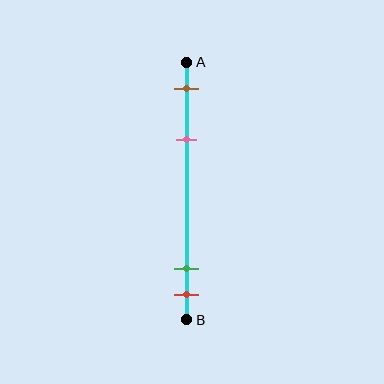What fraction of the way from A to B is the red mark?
The red mark is approximately 90% (0.9) of the way from A to B.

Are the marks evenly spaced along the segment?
No, the marks are not evenly spaced.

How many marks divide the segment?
There are 4 marks dividing the segment.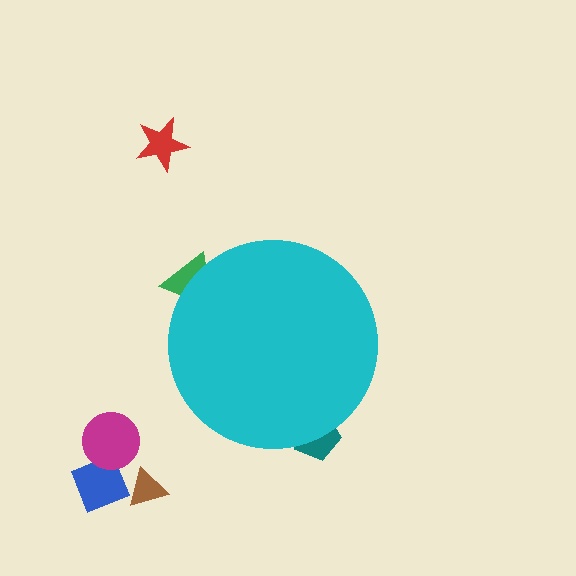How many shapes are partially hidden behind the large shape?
2 shapes are partially hidden.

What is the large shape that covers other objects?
A cyan circle.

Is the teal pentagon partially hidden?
Yes, the teal pentagon is partially hidden behind the cyan circle.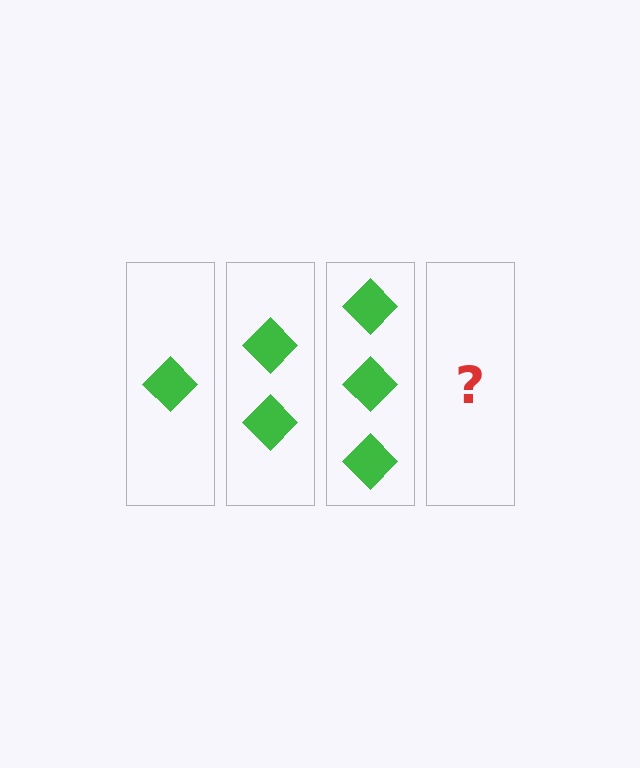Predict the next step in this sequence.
The next step is 4 diamonds.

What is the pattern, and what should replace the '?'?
The pattern is that each step adds one more diamond. The '?' should be 4 diamonds.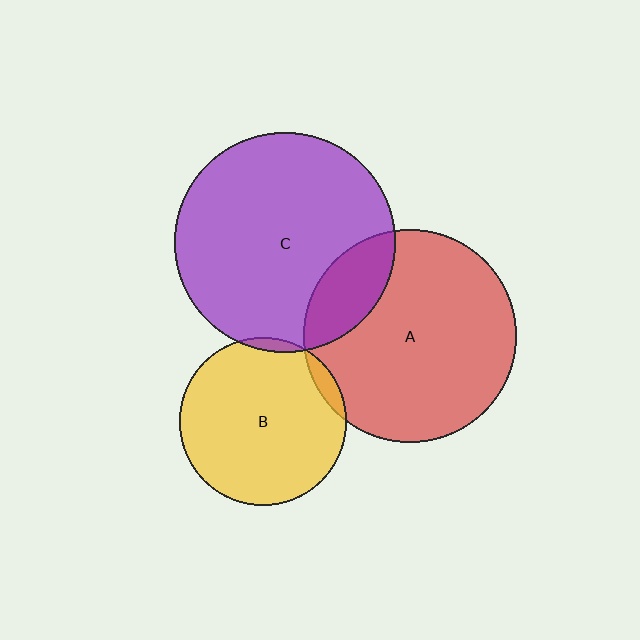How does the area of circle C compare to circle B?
Approximately 1.7 times.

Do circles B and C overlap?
Yes.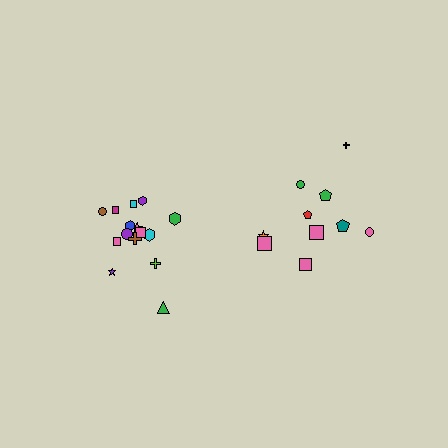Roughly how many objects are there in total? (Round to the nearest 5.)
Roughly 25 objects in total.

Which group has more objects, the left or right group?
The left group.